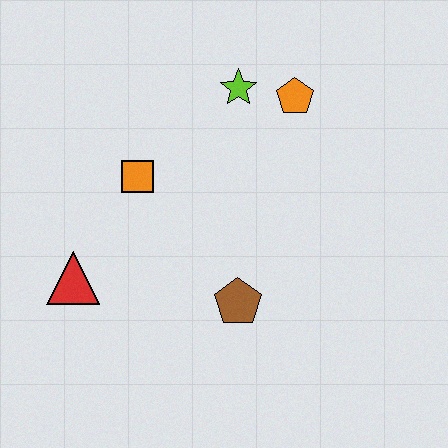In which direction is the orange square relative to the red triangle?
The orange square is above the red triangle.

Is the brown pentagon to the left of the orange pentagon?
Yes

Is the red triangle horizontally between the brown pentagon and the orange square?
No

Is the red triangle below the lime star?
Yes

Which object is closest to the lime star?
The orange pentagon is closest to the lime star.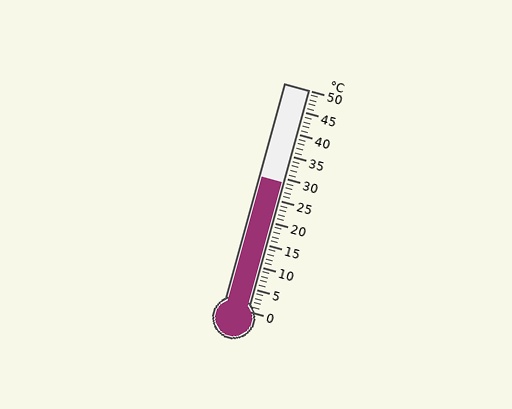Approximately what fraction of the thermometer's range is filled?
The thermometer is filled to approximately 60% of its range.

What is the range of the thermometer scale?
The thermometer scale ranges from 0°C to 50°C.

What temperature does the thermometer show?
The thermometer shows approximately 29°C.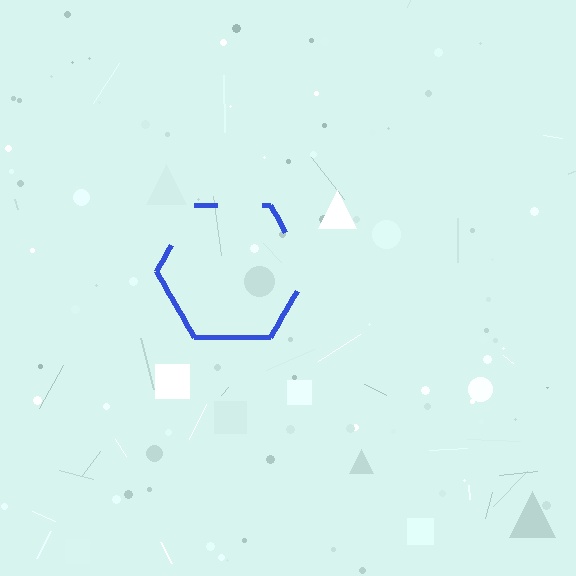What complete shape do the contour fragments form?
The contour fragments form a hexagon.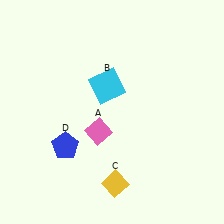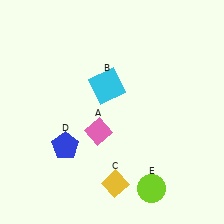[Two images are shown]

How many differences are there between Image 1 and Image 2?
There is 1 difference between the two images.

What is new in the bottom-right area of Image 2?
A lime circle (E) was added in the bottom-right area of Image 2.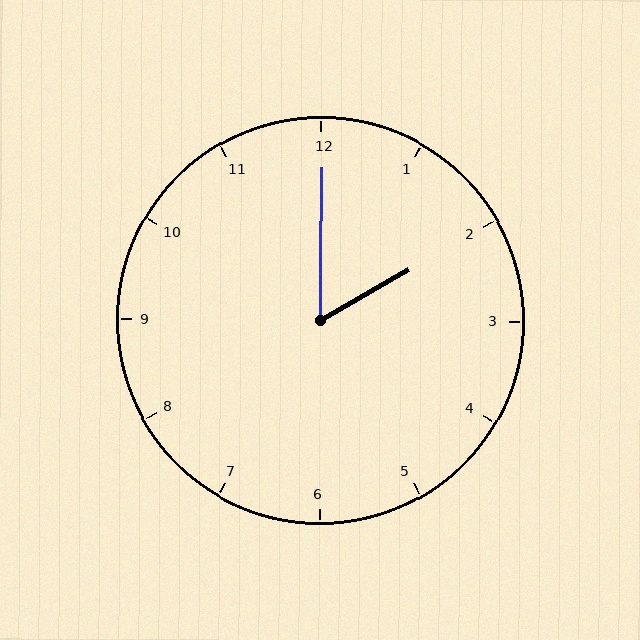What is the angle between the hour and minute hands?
Approximately 60 degrees.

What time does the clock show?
2:00.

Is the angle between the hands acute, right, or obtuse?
It is acute.